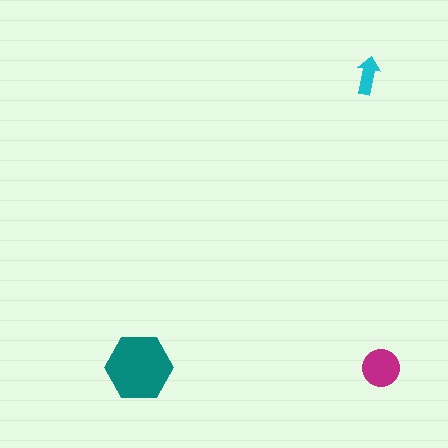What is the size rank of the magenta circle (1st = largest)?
2nd.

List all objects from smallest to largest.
The cyan arrow, the magenta circle, the teal hexagon.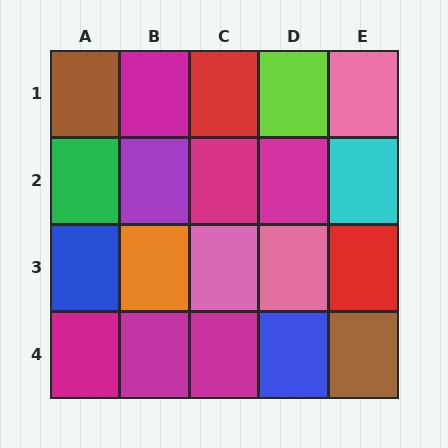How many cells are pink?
3 cells are pink.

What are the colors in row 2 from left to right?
Green, purple, magenta, magenta, cyan.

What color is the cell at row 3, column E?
Red.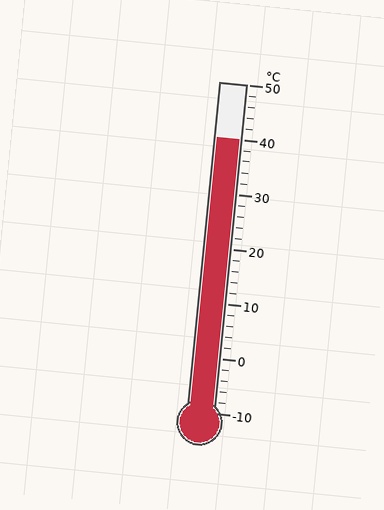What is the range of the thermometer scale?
The thermometer scale ranges from -10°C to 50°C.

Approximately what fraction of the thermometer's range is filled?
The thermometer is filled to approximately 85% of its range.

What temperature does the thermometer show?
The thermometer shows approximately 40°C.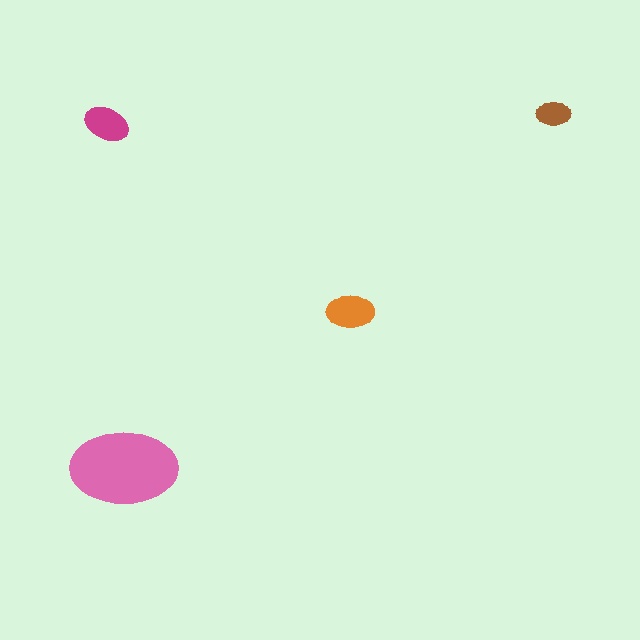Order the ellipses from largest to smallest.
the pink one, the orange one, the magenta one, the brown one.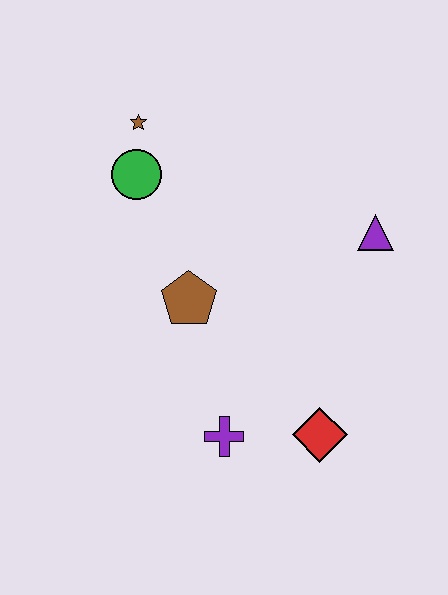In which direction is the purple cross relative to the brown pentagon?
The purple cross is below the brown pentagon.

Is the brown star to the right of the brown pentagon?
No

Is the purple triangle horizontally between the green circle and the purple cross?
No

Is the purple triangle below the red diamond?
No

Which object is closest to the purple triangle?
The brown pentagon is closest to the purple triangle.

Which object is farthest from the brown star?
The red diamond is farthest from the brown star.